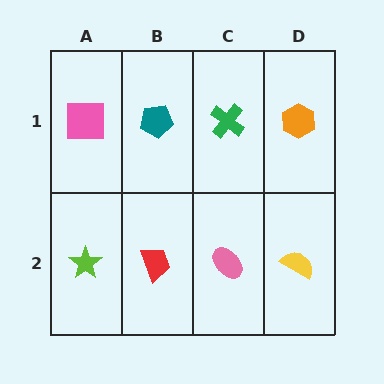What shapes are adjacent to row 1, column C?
A pink ellipse (row 2, column C), a teal pentagon (row 1, column B), an orange hexagon (row 1, column D).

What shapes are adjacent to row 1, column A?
A lime star (row 2, column A), a teal pentagon (row 1, column B).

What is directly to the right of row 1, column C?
An orange hexagon.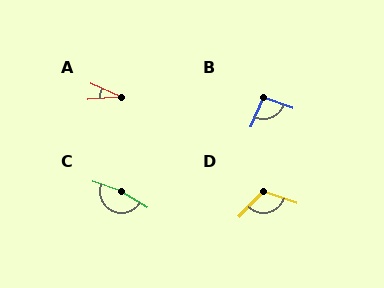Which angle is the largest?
C, at approximately 169 degrees.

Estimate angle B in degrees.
Approximately 94 degrees.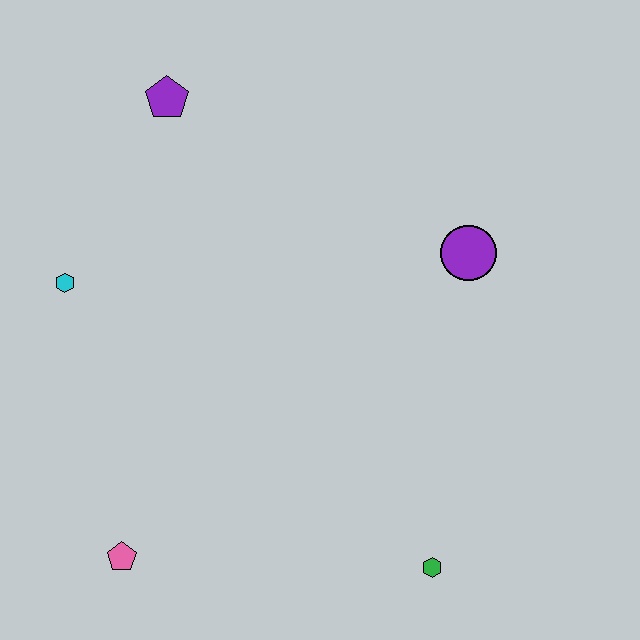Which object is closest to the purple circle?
The green hexagon is closest to the purple circle.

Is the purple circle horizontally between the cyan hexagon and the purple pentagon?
No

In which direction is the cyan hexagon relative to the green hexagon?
The cyan hexagon is to the left of the green hexagon.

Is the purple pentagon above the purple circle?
Yes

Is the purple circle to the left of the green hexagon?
No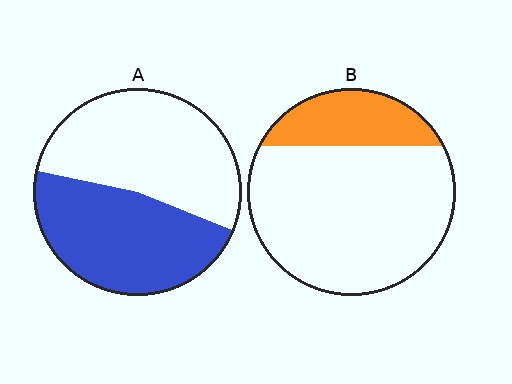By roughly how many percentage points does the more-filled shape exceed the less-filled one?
By roughly 25 percentage points (A over B).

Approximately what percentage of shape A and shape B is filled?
A is approximately 45% and B is approximately 25%.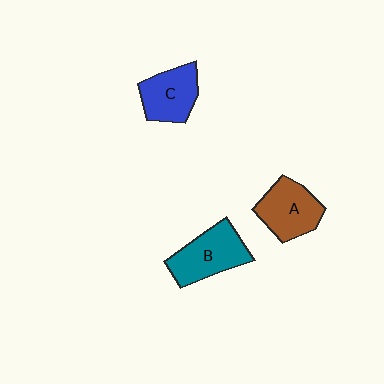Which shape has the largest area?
Shape B (teal).